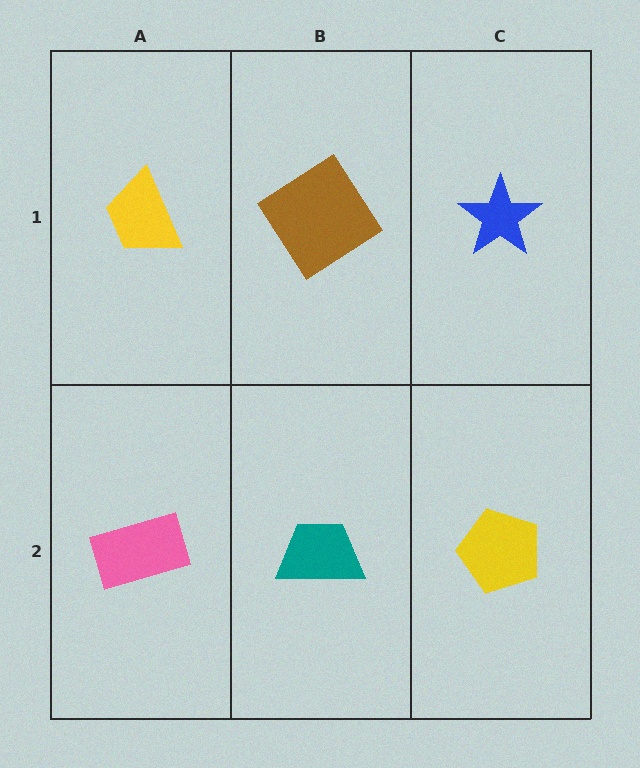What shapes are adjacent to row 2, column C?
A blue star (row 1, column C), a teal trapezoid (row 2, column B).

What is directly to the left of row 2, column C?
A teal trapezoid.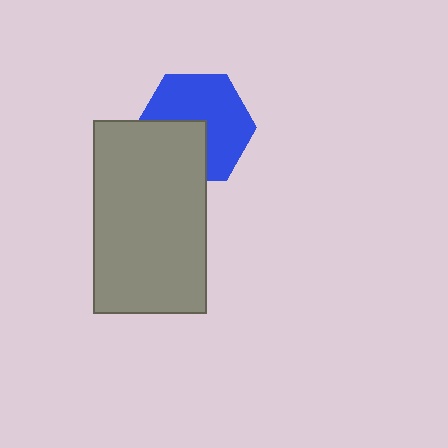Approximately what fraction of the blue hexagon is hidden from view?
Roughly 37% of the blue hexagon is hidden behind the gray rectangle.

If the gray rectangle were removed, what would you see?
You would see the complete blue hexagon.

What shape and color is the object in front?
The object in front is a gray rectangle.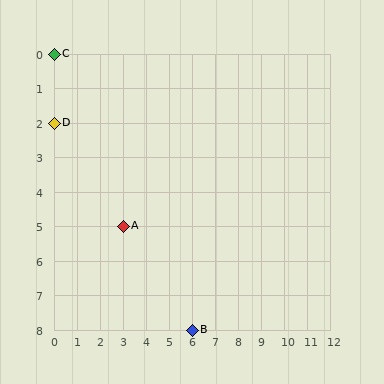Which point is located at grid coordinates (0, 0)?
Point C is at (0, 0).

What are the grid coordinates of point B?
Point B is at grid coordinates (6, 8).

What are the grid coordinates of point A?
Point A is at grid coordinates (3, 5).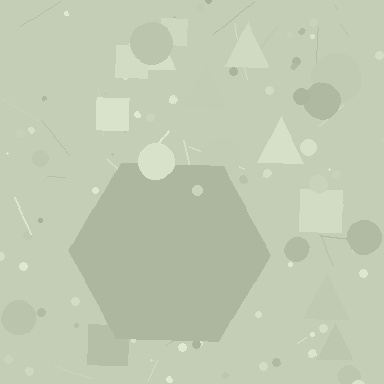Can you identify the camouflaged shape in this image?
The camouflaged shape is a hexagon.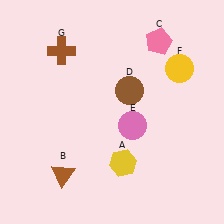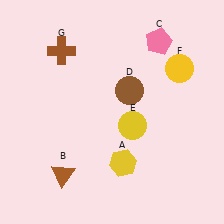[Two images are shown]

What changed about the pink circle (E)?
In Image 1, E is pink. In Image 2, it changed to yellow.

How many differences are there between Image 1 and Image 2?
There is 1 difference between the two images.